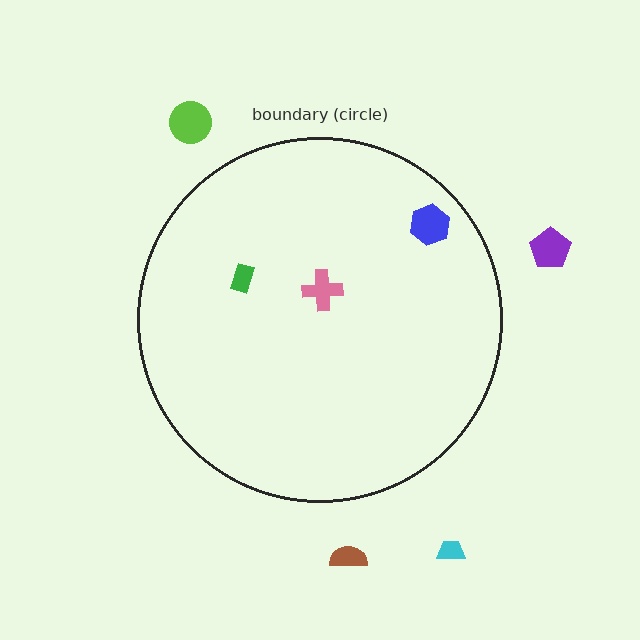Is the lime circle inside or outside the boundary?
Outside.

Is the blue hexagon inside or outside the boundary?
Inside.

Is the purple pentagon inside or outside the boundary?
Outside.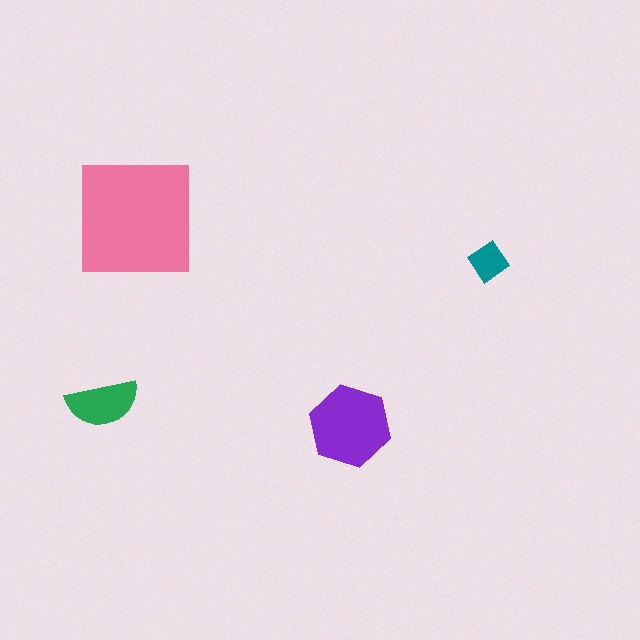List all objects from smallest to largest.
The teal diamond, the green semicircle, the purple hexagon, the pink square.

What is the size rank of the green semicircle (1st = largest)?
3rd.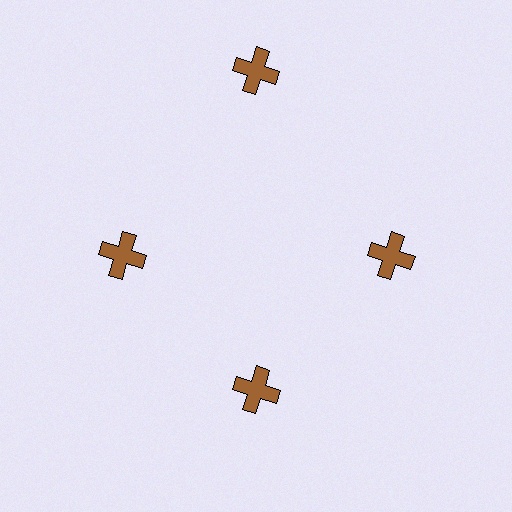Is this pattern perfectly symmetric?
No. The 4 brown crosses are arranged in a ring, but one element near the 12 o'clock position is pushed outward from the center, breaking the 4-fold rotational symmetry.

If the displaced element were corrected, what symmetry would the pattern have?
It would have 4-fold rotational symmetry — the pattern would map onto itself every 90 degrees.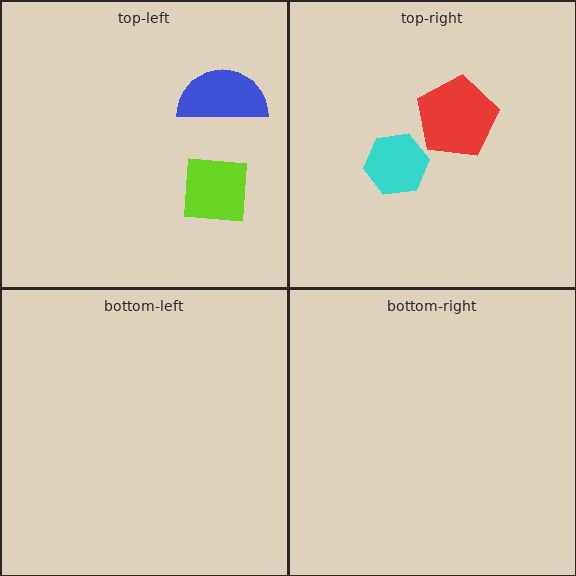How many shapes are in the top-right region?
2.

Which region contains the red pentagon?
The top-right region.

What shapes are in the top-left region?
The lime square, the blue semicircle.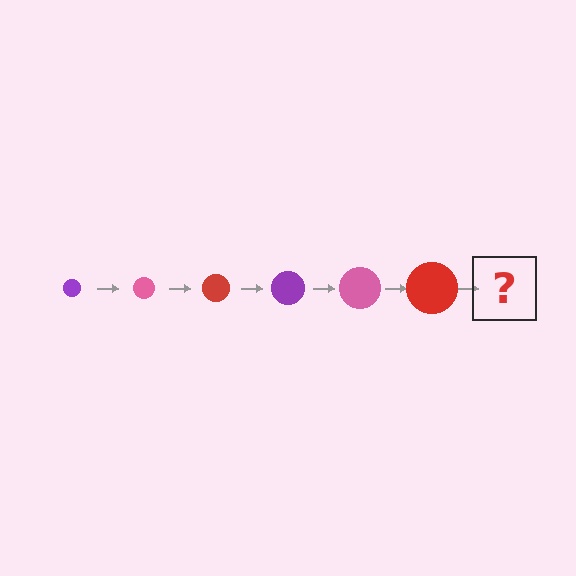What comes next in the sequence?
The next element should be a purple circle, larger than the previous one.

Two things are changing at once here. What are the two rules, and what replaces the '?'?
The two rules are that the circle grows larger each step and the color cycles through purple, pink, and red. The '?' should be a purple circle, larger than the previous one.